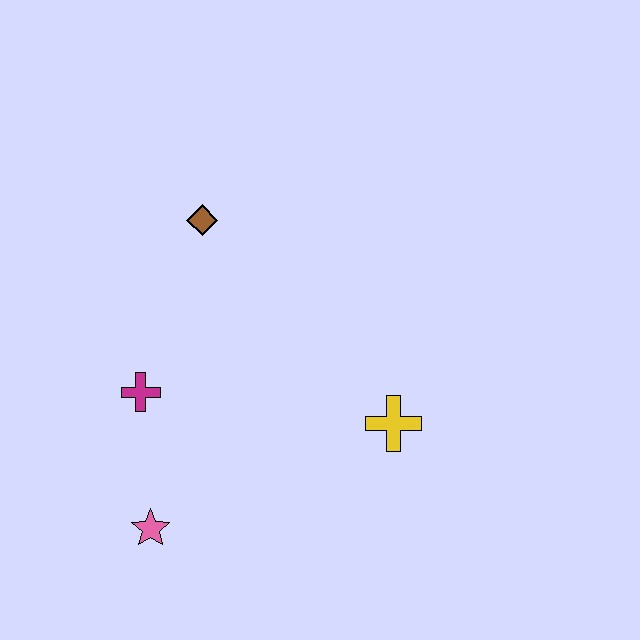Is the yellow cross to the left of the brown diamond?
No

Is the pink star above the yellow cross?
No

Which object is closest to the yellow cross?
The magenta cross is closest to the yellow cross.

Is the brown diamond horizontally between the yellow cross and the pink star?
Yes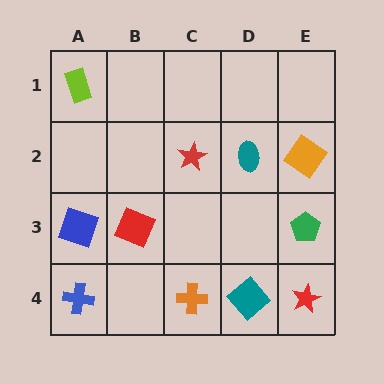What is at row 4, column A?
A blue cross.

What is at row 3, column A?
A blue square.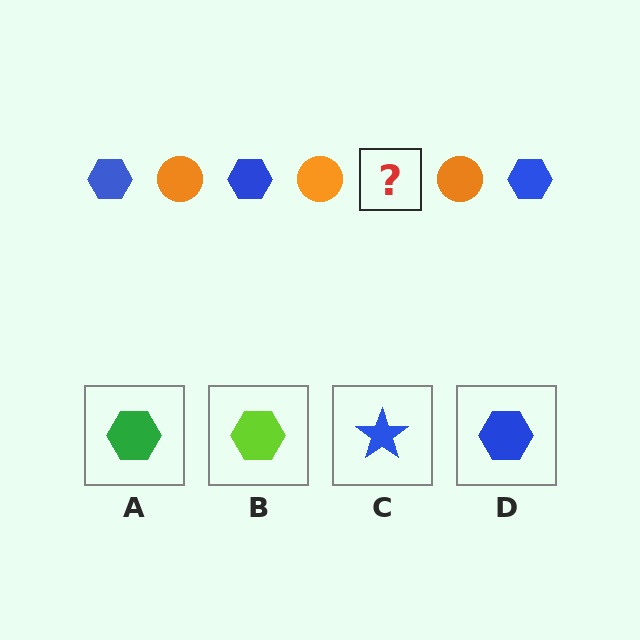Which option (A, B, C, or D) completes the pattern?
D.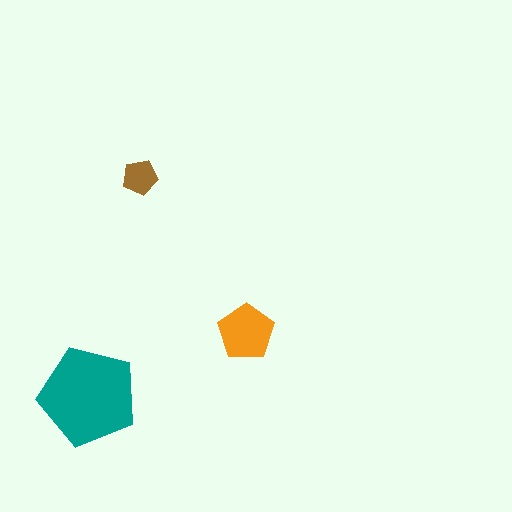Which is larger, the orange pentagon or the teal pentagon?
The teal one.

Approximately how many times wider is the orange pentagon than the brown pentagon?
About 1.5 times wider.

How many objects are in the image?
There are 3 objects in the image.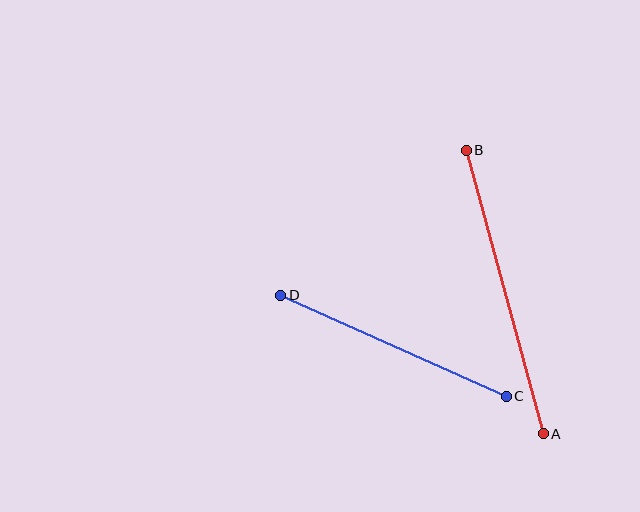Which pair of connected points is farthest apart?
Points A and B are farthest apart.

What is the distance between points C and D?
The distance is approximately 247 pixels.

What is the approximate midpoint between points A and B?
The midpoint is at approximately (505, 292) pixels.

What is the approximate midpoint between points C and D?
The midpoint is at approximately (394, 346) pixels.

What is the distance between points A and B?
The distance is approximately 294 pixels.